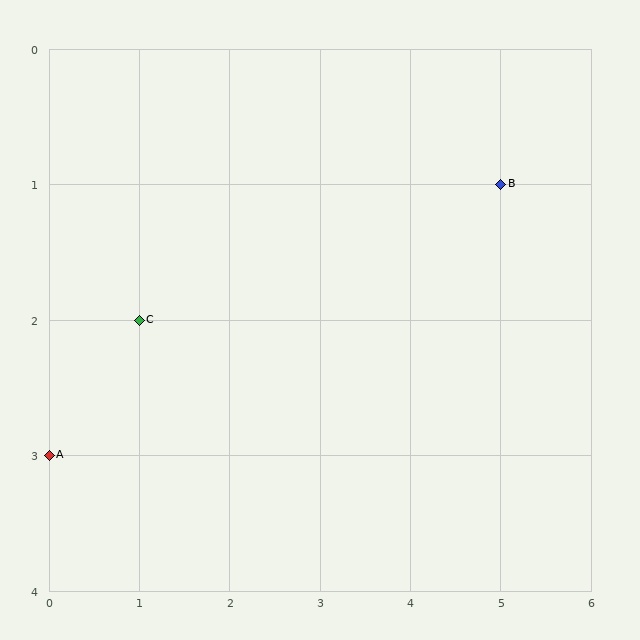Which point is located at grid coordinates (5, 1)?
Point B is at (5, 1).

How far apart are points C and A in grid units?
Points C and A are 1 column and 1 row apart (about 1.4 grid units diagonally).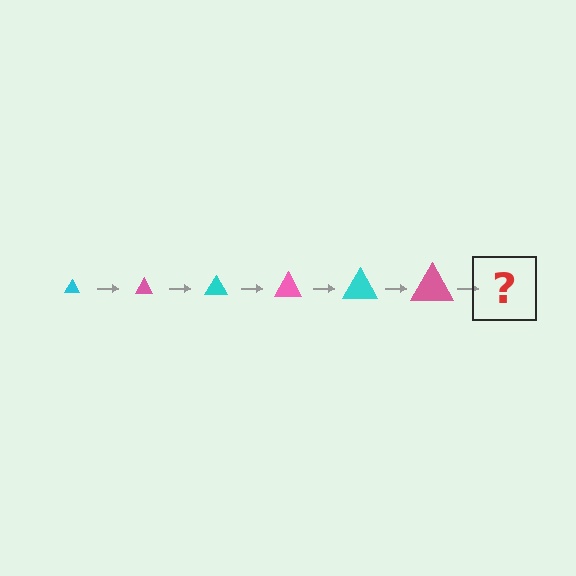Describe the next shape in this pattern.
It should be a cyan triangle, larger than the previous one.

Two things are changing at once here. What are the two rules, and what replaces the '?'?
The two rules are that the triangle grows larger each step and the color cycles through cyan and pink. The '?' should be a cyan triangle, larger than the previous one.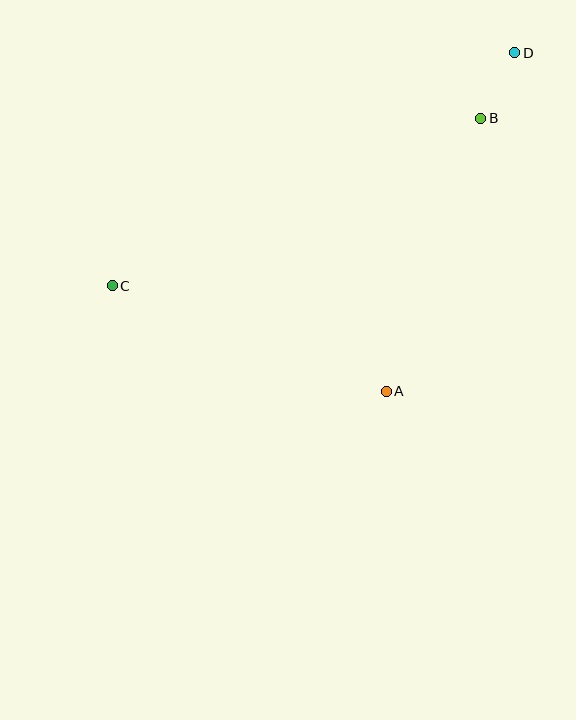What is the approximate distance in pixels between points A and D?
The distance between A and D is approximately 362 pixels.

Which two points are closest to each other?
Points B and D are closest to each other.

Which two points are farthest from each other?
Points C and D are farthest from each other.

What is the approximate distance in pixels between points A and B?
The distance between A and B is approximately 289 pixels.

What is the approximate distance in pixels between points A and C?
The distance between A and C is approximately 294 pixels.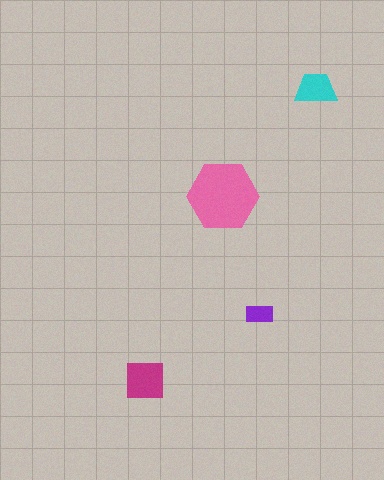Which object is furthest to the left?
The magenta square is leftmost.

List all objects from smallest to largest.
The purple rectangle, the cyan trapezoid, the magenta square, the pink hexagon.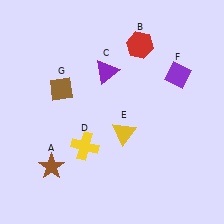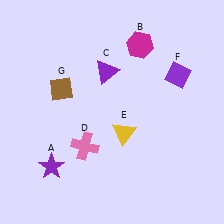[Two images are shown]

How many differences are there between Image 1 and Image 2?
There are 3 differences between the two images.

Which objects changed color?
A changed from brown to purple. B changed from red to magenta. D changed from yellow to pink.